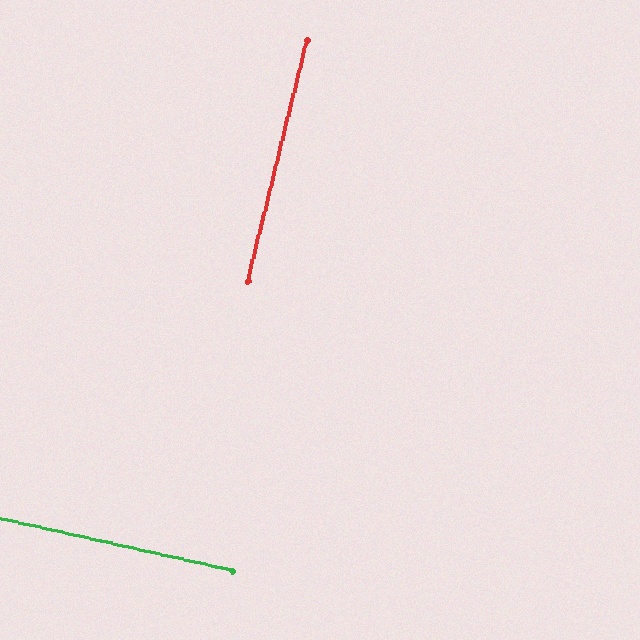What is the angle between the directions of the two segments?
Approximately 89 degrees.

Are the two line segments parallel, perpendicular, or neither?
Perpendicular — they meet at approximately 89°.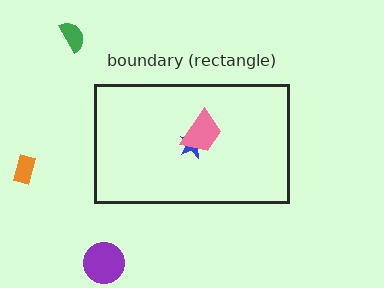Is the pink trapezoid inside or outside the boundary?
Inside.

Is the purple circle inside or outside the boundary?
Outside.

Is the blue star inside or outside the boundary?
Inside.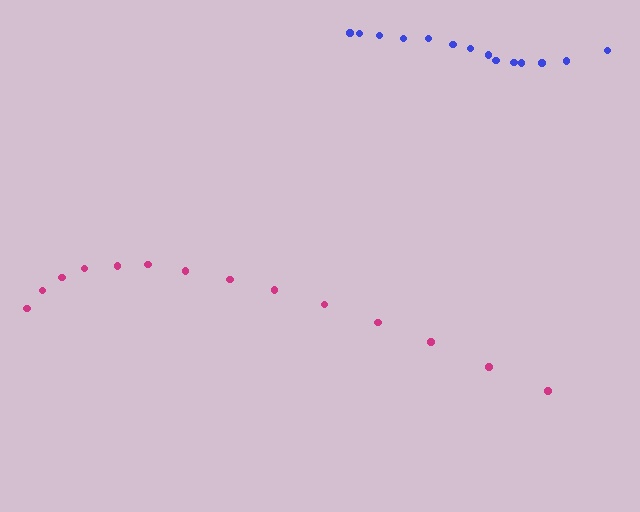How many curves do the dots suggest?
There are 2 distinct paths.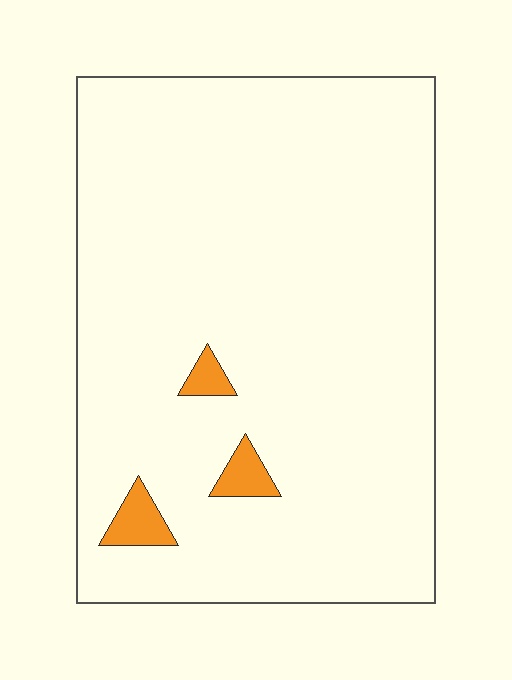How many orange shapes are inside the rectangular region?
3.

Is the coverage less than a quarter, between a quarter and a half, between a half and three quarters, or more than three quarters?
Less than a quarter.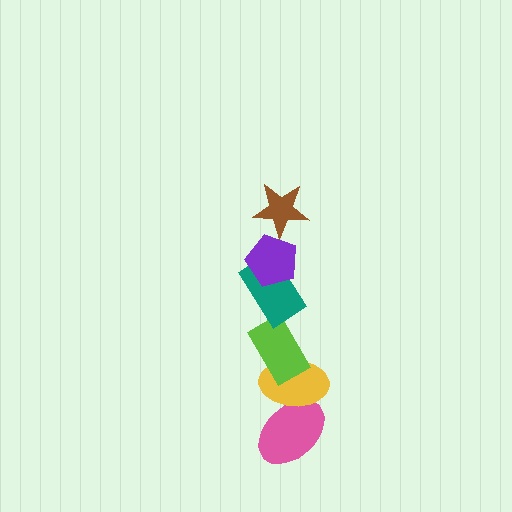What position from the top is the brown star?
The brown star is 1st from the top.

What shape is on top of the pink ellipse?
The yellow ellipse is on top of the pink ellipse.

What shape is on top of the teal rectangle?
The purple pentagon is on top of the teal rectangle.